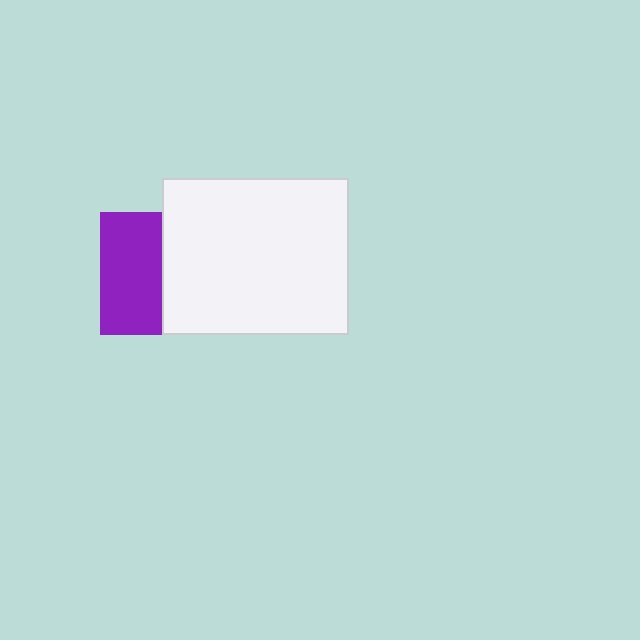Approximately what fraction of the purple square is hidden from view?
Roughly 50% of the purple square is hidden behind the white rectangle.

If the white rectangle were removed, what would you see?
You would see the complete purple square.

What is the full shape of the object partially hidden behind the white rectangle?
The partially hidden object is a purple square.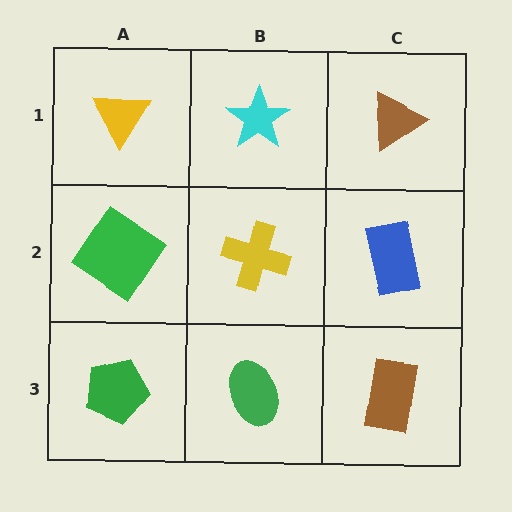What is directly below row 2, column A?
A green pentagon.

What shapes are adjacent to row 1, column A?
A green diamond (row 2, column A), a cyan star (row 1, column B).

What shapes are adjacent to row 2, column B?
A cyan star (row 1, column B), a green ellipse (row 3, column B), a green diamond (row 2, column A), a blue rectangle (row 2, column C).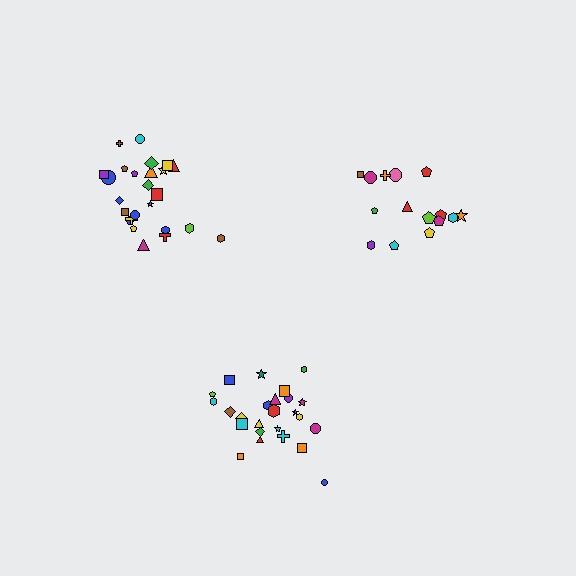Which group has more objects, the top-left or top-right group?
The top-left group.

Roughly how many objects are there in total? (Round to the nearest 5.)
Roughly 65 objects in total.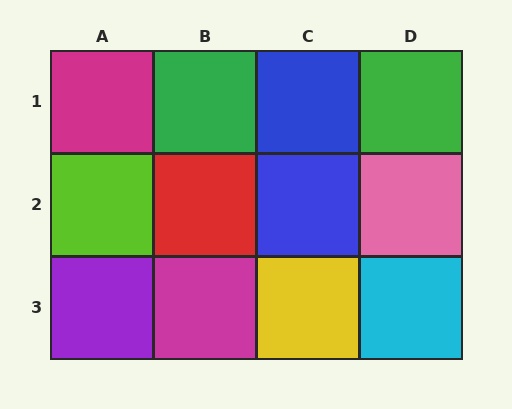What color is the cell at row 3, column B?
Magenta.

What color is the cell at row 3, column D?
Cyan.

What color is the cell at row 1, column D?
Green.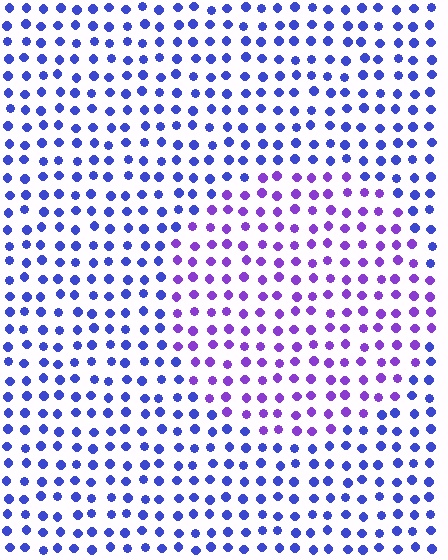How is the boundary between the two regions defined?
The boundary is defined purely by a slight shift in hue (about 37 degrees). Spacing, size, and orientation are identical on both sides.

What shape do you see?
I see a circle.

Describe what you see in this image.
The image is filled with small blue elements in a uniform arrangement. A circle-shaped region is visible where the elements are tinted to a slightly different hue, forming a subtle color boundary.